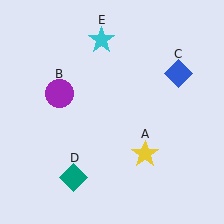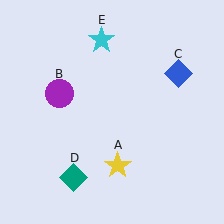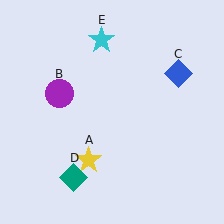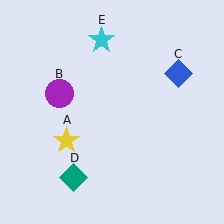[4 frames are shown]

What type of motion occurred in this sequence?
The yellow star (object A) rotated clockwise around the center of the scene.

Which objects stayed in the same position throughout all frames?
Purple circle (object B) and blue diamond (object C) and teal diamond (object D) and cyan star (object E) remained stationary.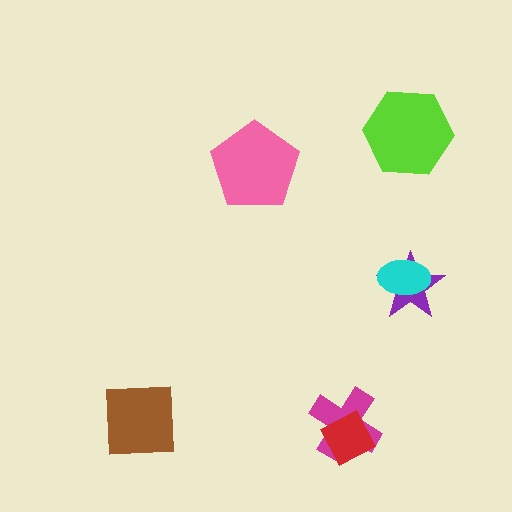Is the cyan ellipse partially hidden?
No, no other shape covers it.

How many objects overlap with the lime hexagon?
0 objects overlap with the lime hexagon.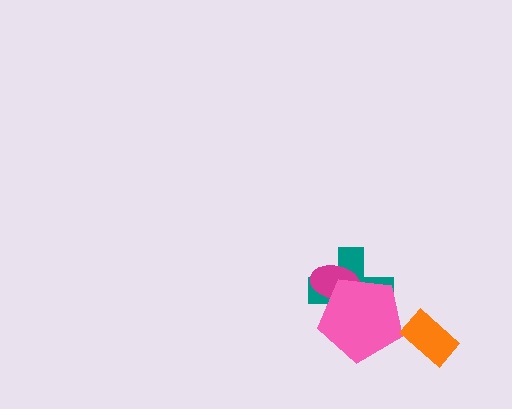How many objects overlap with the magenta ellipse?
2 objects overlap with the magenta ellipse.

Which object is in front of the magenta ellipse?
The pink pentagon is in front of the magenta ellipse.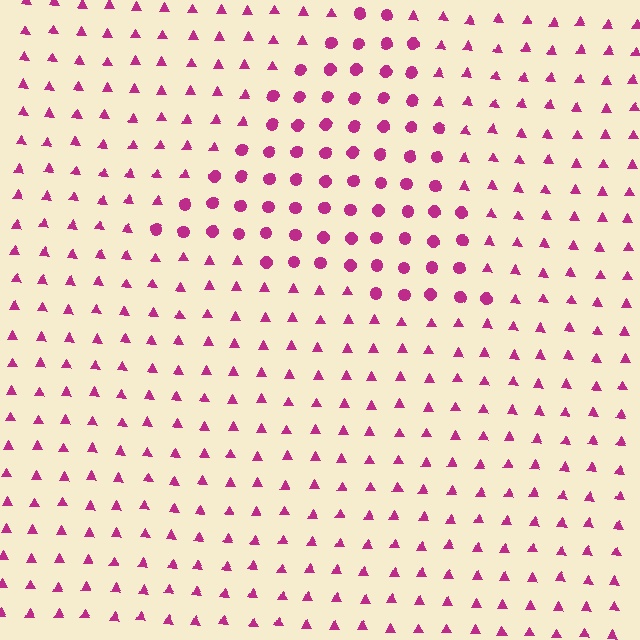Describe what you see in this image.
The image is filled with small magenta elements arranged in a uniform grid. A triangle-shaped region contains circles, while the surrounding area contains triangles. The boundary is defined purely by the change in element shape.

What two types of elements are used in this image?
The image uses circles inside the triangle region and triangles outside it.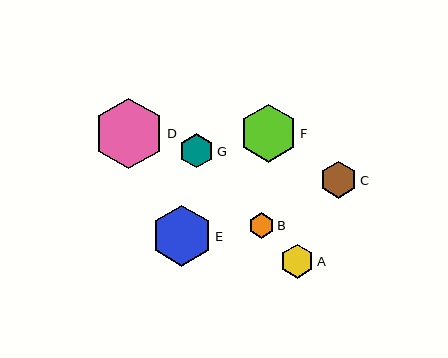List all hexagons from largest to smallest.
From largest to smallest: D, E, F, C, A, G, B.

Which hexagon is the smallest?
Hexagon B is the smallest with a size of approximately 25 pixels.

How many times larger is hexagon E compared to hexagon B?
Hexagon E is approximately 2.4 times the size of hexagon B.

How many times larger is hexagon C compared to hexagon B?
Hexagon C is approximately 1.5 times the size of hexagon B.